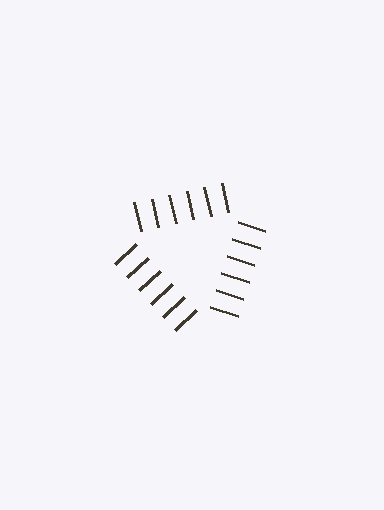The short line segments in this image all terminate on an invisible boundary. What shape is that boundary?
An illusory triangle — the line segments terminate on its edges but no continuous stroke is drawn.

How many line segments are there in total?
18 — 6 along each of the 3 edges.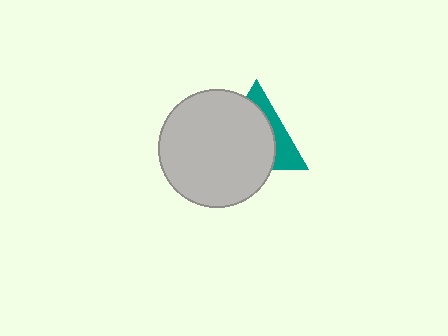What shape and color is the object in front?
The object in front is a light gray circle.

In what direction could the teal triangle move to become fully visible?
The teal triangle could move toward the upper-right. That would shift it out from behind the light gray circle entirely.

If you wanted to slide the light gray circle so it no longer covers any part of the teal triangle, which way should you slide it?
Slide it toward the lower-left — that is the most direct way to separate the two shapes.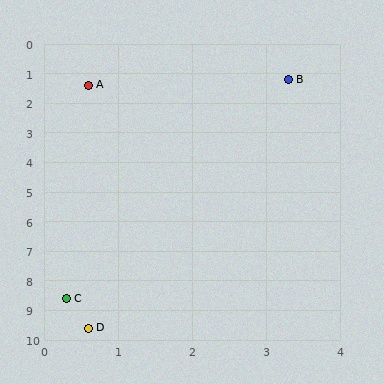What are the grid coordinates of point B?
Point B is at approximately (3.3, 1.2).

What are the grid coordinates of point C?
Point C is at approximately (0.3, 8.6).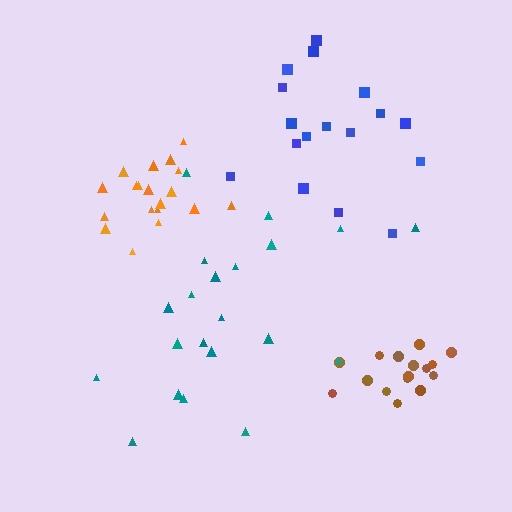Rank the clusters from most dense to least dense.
orange, brown, blue, teal.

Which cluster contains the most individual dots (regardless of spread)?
Teal (21).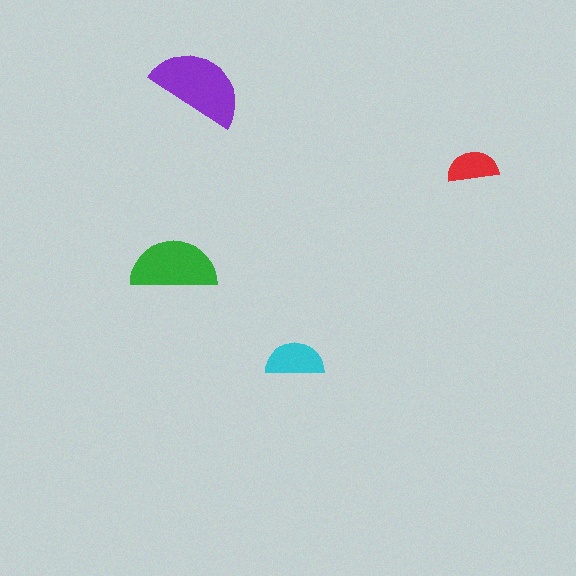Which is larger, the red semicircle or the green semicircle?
The green one.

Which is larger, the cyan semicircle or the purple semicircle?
The purple one.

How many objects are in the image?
There are 4 objects in the image.